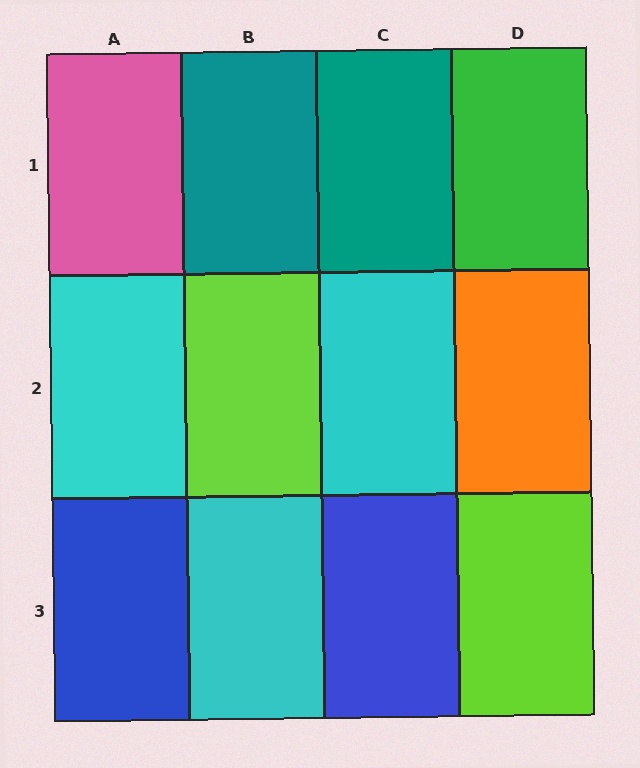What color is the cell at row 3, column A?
Blue.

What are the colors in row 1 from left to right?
Pink, teal, teal, green.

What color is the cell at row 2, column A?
Cyan.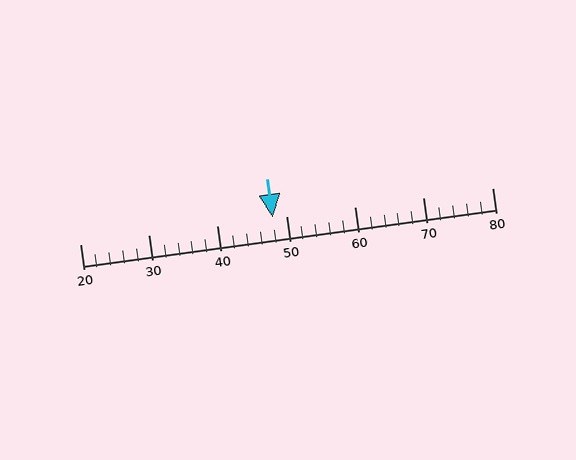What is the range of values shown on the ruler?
The ruler shows values from 20 to 80.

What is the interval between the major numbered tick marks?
The major tick marks are spaced 10 units apart.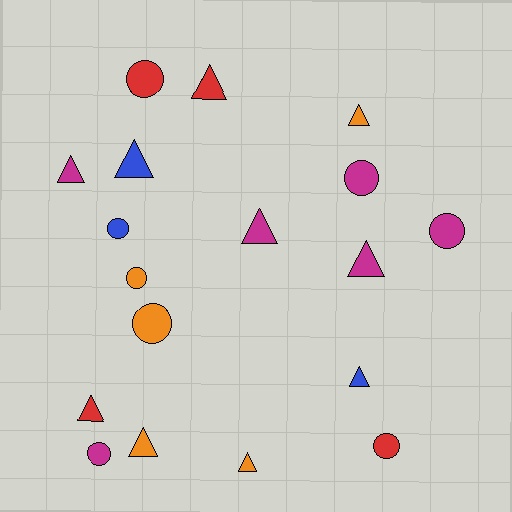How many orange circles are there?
There are 2 orange circles.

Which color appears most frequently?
Magenta, with 6 objects.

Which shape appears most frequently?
Triangle, with 10 objects.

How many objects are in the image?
There are 18 objects.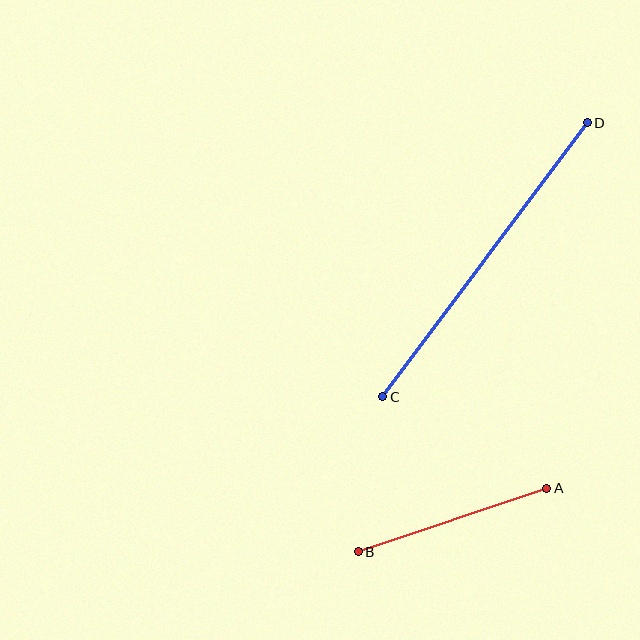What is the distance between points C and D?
The distance is approximately 342 pixels.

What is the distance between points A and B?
The distance is approximately 199 pixels.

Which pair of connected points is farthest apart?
Points C and D are farthest apart.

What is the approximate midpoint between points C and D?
The midpoint is at approximately (485, 260) pixels.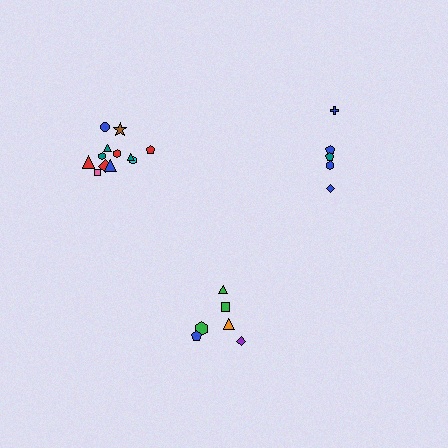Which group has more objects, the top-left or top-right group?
The top-left group.